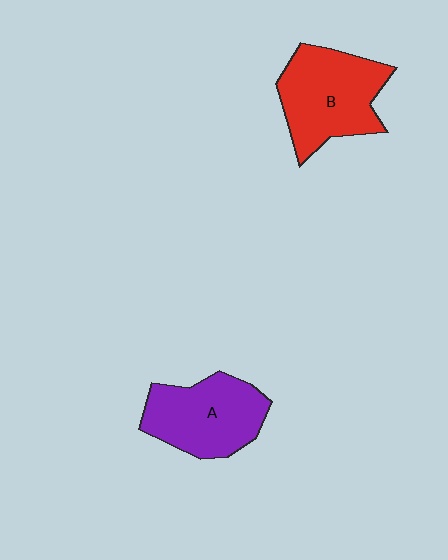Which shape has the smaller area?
Shape A (purple).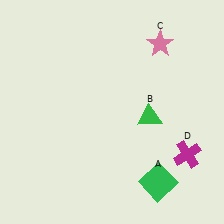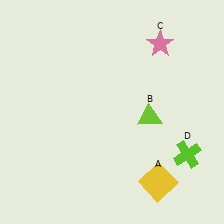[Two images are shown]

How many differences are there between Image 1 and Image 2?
There are 3 differences between the two images.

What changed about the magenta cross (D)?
In Image 1, D is magenta. In Image 2, it changed to lime.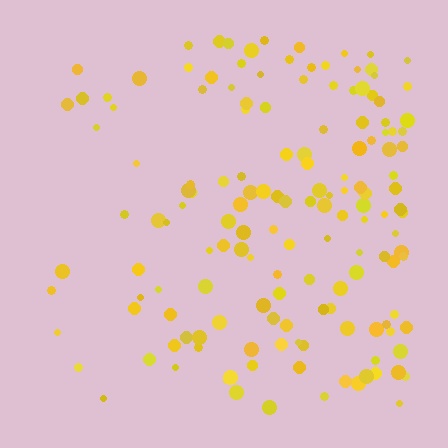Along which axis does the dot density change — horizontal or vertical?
Horizontal.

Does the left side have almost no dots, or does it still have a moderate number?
Still a moderate number, just noticeably fewer than the right.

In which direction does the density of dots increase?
From left to right, with the right side densest.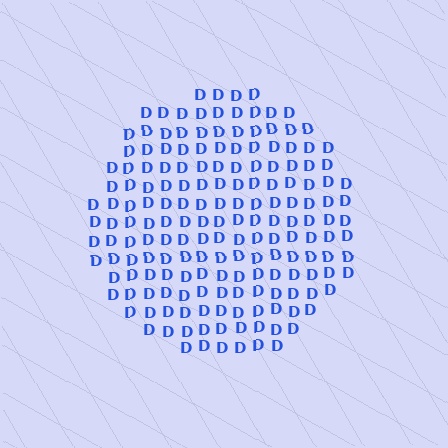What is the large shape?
The large shape is a circle.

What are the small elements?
The small elements are letter D's.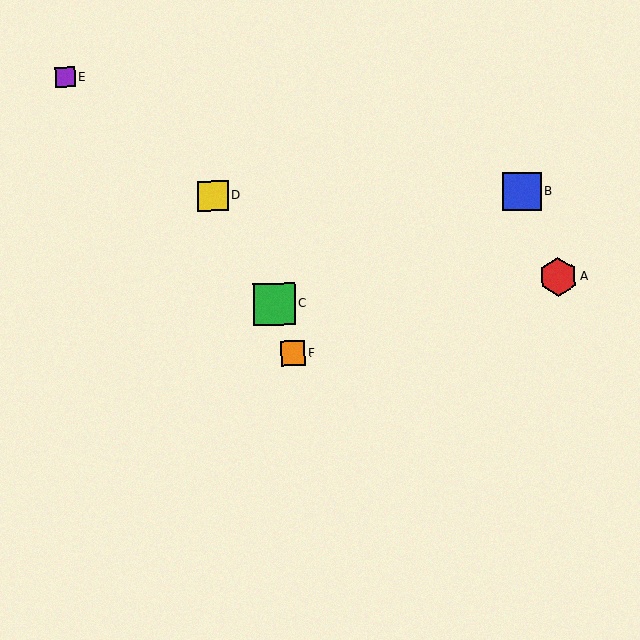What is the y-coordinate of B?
Object B is at y≈191.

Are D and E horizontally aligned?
No, D is at y≈196 and E is at y≈77.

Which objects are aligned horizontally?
Objects B, D are aligned horizontally.